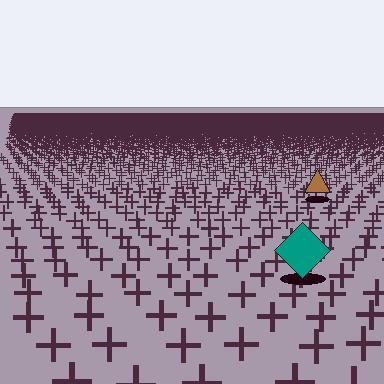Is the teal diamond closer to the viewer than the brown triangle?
Yes. The teal diamond is closer — you can tell from the texture gradient: the ground texture is coarser near it.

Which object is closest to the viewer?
The teal diamond is closest. The texture marks near it are larger and more spread out.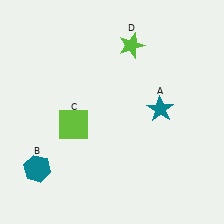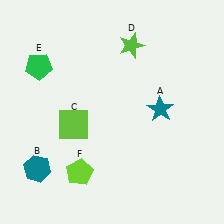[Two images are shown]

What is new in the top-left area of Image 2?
A green pentagon (E) was added in the top-left area of Image 2.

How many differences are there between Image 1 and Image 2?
There are 2 differences between the two images.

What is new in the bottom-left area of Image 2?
A lime pentagon (F) was added in the bottom-left area of Image 2.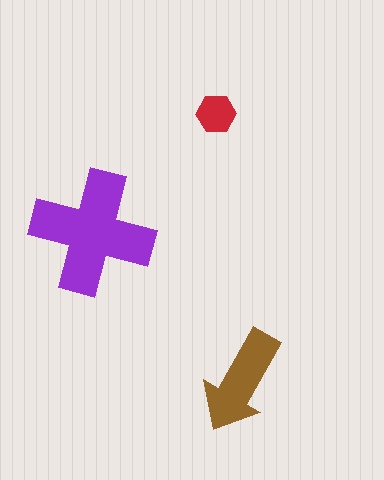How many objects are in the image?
There are 3 objects in the image.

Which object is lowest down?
The brown arrow is bottommost.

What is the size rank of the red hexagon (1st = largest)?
3rd.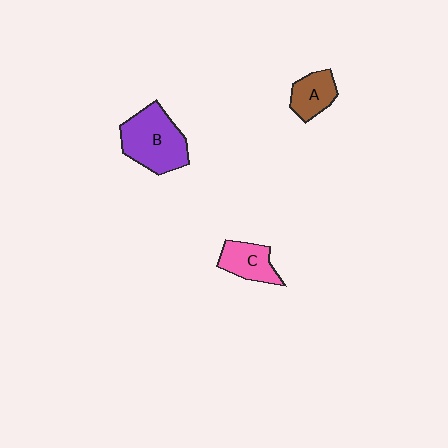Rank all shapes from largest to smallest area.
From largest to smallest: B (purple), C (pink), A (brown).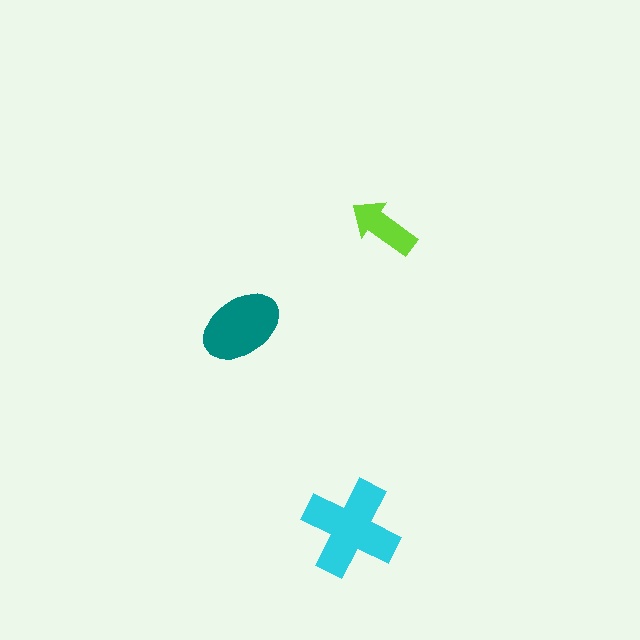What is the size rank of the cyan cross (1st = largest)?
1st.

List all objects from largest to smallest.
The cyan cross, the teal ellipse, the lime arrow.